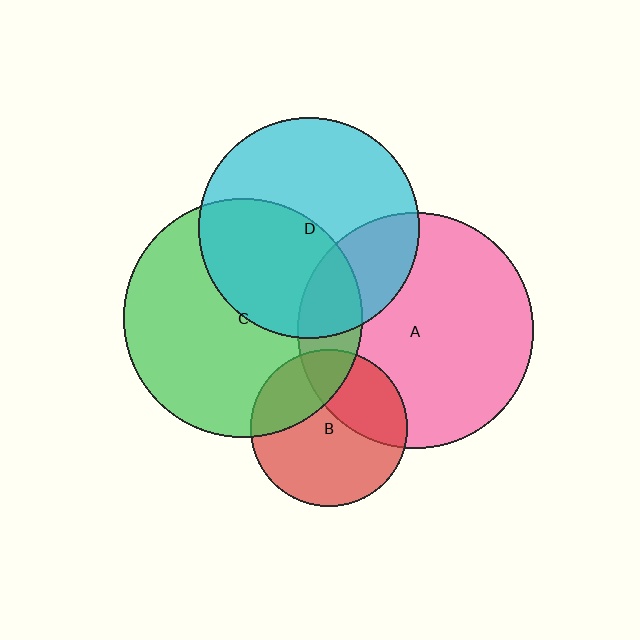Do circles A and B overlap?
Yes.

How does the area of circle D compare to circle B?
Approximately 2.0 times.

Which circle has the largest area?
Circle C (green).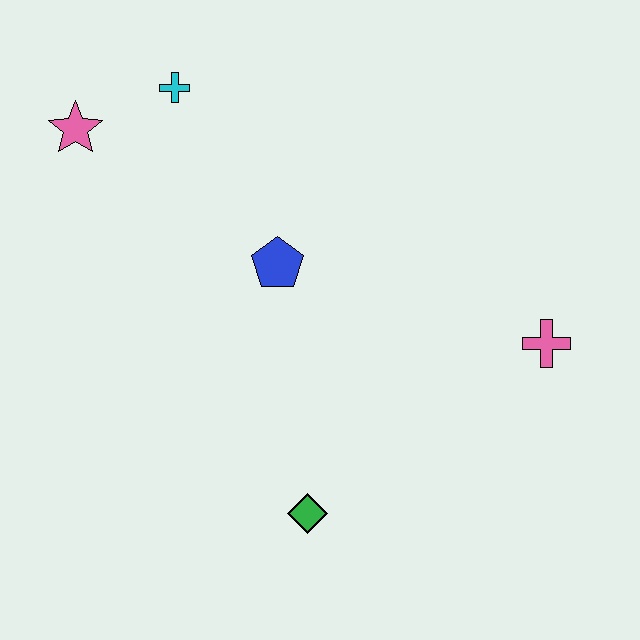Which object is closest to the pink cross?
The blue pentagon is closest to the pink cross.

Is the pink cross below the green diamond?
No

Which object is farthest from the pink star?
The pink cross is farthest from the pink star.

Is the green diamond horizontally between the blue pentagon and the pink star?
No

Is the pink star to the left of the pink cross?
Yes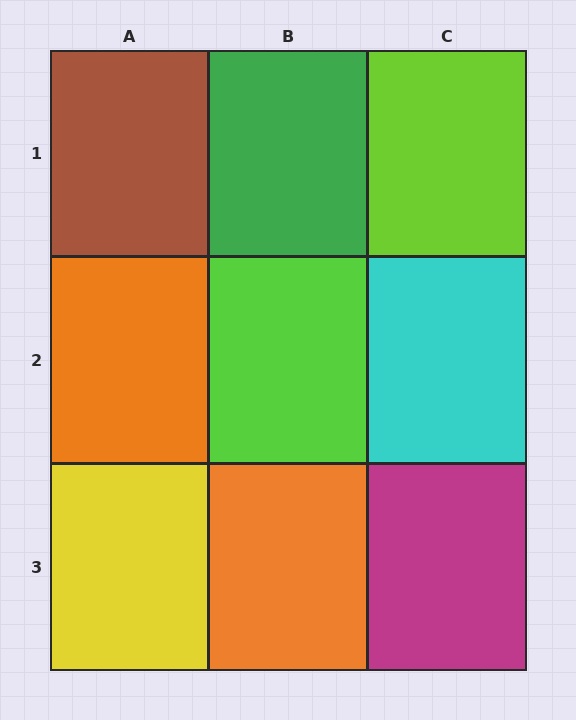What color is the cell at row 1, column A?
Brown.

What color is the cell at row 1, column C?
Lime.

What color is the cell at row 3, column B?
Orange.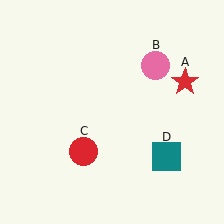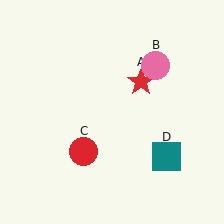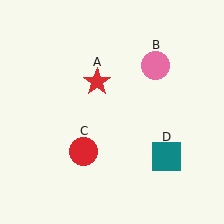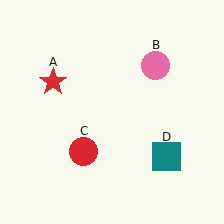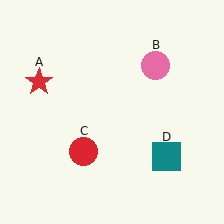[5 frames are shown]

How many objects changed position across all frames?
1 object changed position: red star (object A).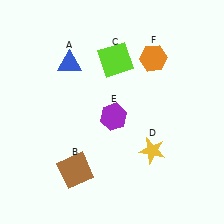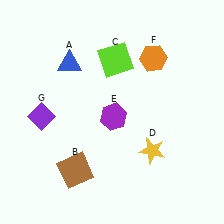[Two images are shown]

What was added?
A purple diamond (G) was added in Image 2.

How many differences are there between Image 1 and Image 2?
There is 1 difference between the two images.